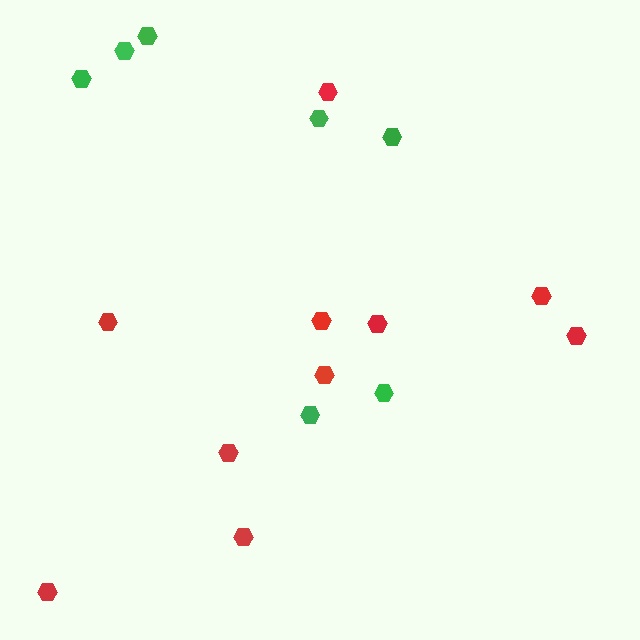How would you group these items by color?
There are 2 groups: one group of red hexagons (10) and one group of green hexagons (7).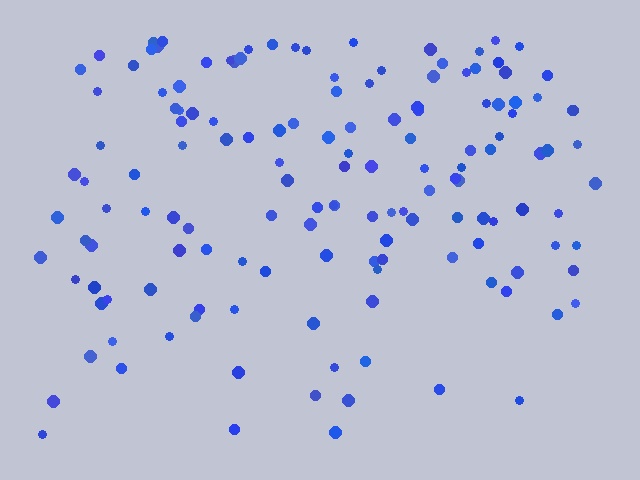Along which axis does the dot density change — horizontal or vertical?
Vertical.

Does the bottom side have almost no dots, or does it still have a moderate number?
Still a moderate number, just noticeably fewer than the top.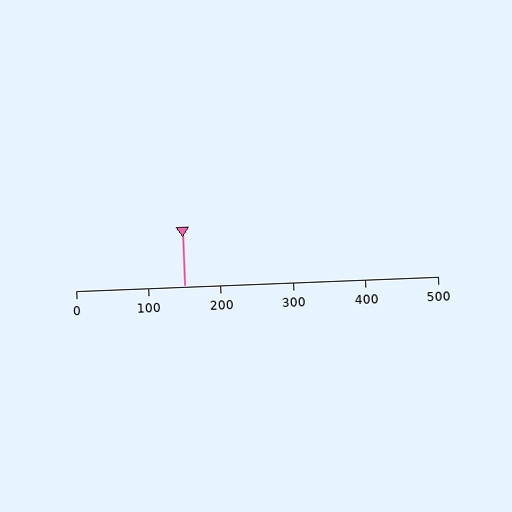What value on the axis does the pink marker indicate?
The marker indicates approximately 150.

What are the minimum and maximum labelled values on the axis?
The axis runs from 0 to 500.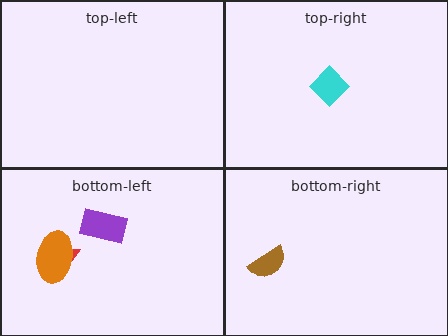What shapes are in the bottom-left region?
The purple rectangle, the red triangle, the orange ellipse.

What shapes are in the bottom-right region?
The brown semicircle.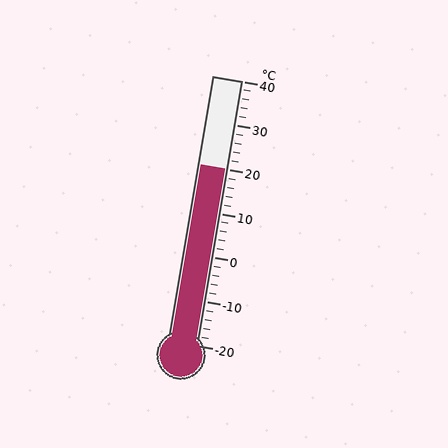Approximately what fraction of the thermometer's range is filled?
The thermometer is filled to approximately 65% of its range.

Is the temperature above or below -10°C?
The temperature is above -10°C.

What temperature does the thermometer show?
The thermometer shows approximately 20°C.